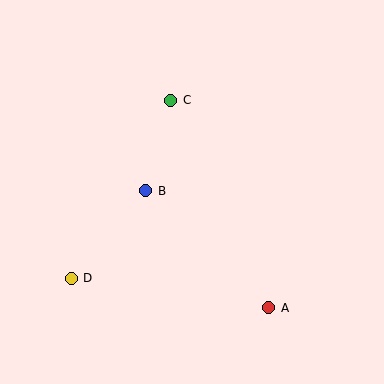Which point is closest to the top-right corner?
Point C is closest to the top-right corner.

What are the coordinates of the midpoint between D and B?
The midpoint between D and B is at (109, 234).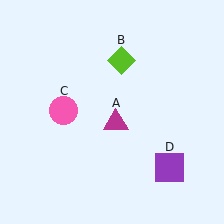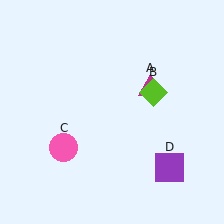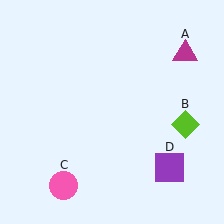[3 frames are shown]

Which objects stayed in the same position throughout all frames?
Purple square (object D) remained stationary.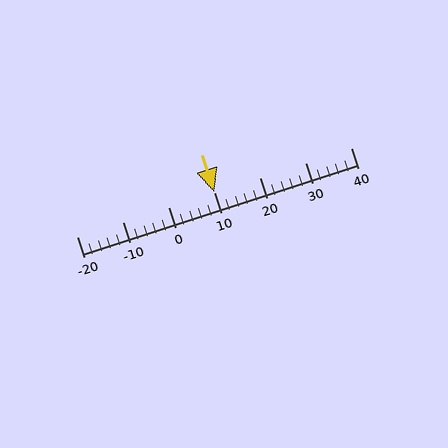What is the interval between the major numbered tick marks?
The major tick marks are spaced 10 units apart.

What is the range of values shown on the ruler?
The ruler shows values from -20 to 40.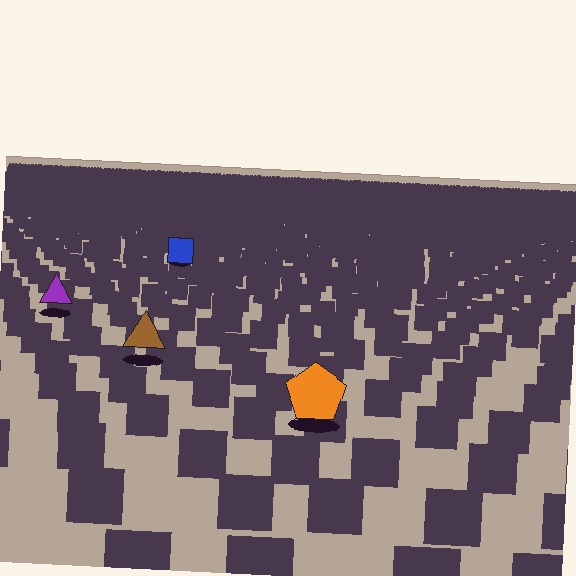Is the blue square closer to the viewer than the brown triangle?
No. The brown triangle is closer — you can tell from the texture gradient: the ground texture is coarser near it.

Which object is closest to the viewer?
The orange pentagon is closest. The texture marks near it are larger and more spread out.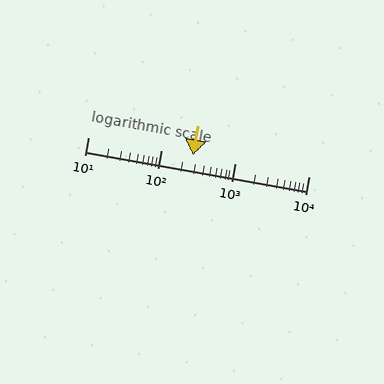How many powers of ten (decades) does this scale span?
The scale spans 3 decades, from 10 to 10000.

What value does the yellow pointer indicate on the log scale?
The pointer indicates approximately 270.